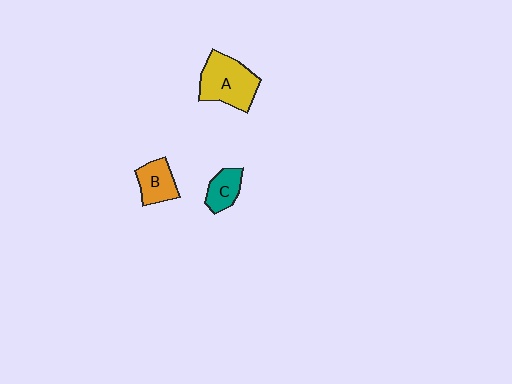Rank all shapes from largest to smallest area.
From largest to smallest: A (yellow), B (orange), C (teal).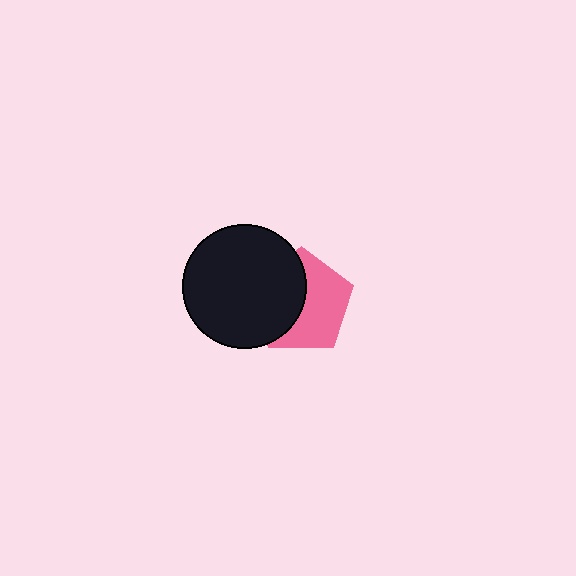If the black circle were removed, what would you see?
You would see the complete pink pentagon.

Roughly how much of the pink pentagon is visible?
About half of it is visible (roughly 54%).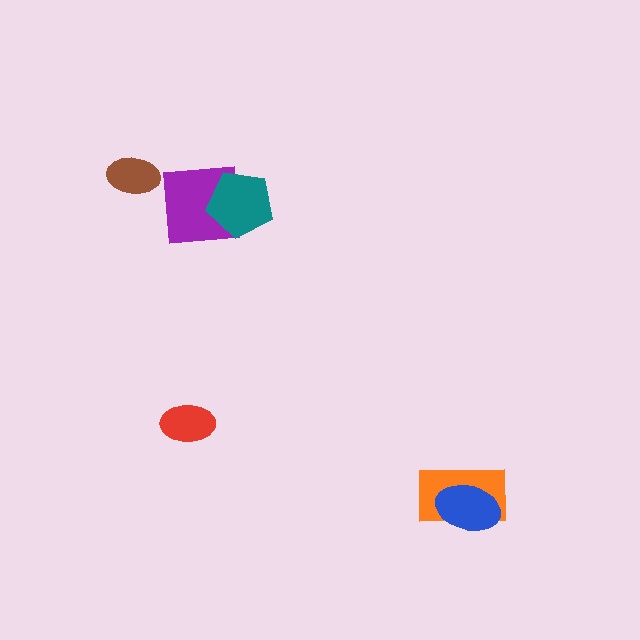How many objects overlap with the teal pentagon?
1 object overlaps with the teal pentagon.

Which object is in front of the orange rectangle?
The blue ellipse is in front of the orange rectangle.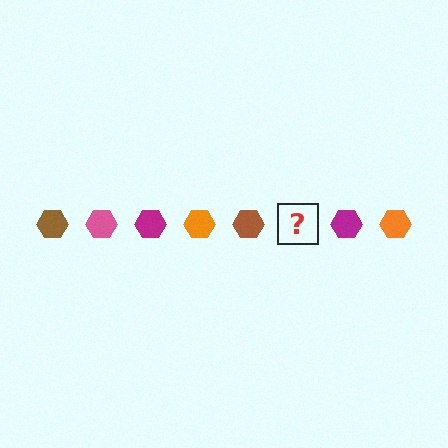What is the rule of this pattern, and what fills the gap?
The rule is that the pattern cycles through brown, pink, magenta, orange hexagons. The gap should be filled with a pink hexagon.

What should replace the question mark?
The question mark should be replaced with a pink hexagon.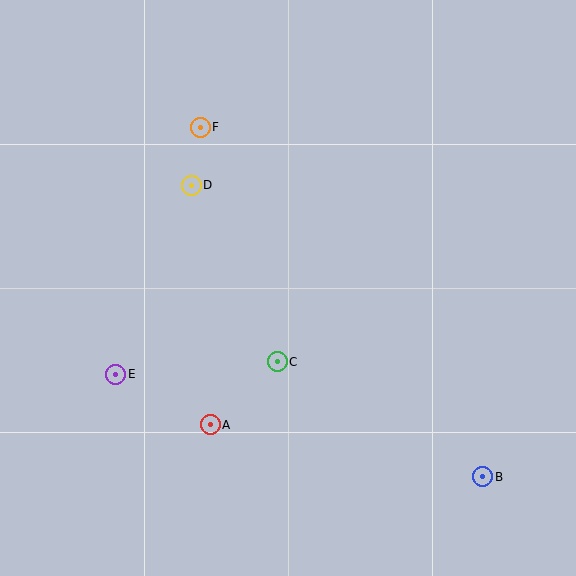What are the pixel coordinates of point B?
Point B is at (483, 477).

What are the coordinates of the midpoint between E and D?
The midpoint between E and D is at (153, 280).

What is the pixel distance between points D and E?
The distance between D and E is 203 pixels.